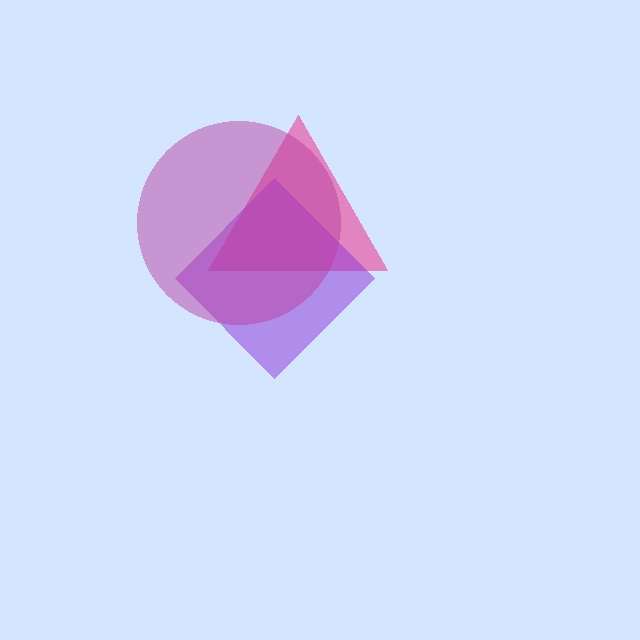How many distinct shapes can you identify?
There are 3 distinct shapes: a pink triangle, a purple diamond, a magenta circle.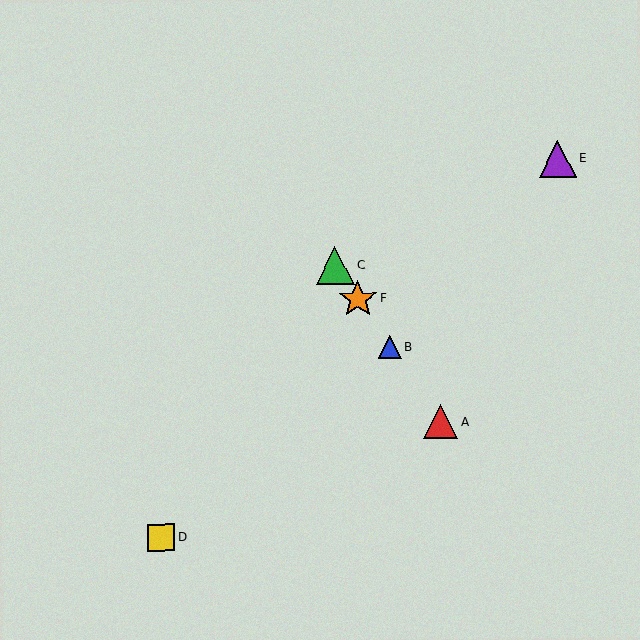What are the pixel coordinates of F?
Object F is at (358, 299).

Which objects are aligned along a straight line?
Objects A, B, C, F are aligned along a straight line.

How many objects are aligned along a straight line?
4 objects (A, B, C, F) are aligned along a straight line.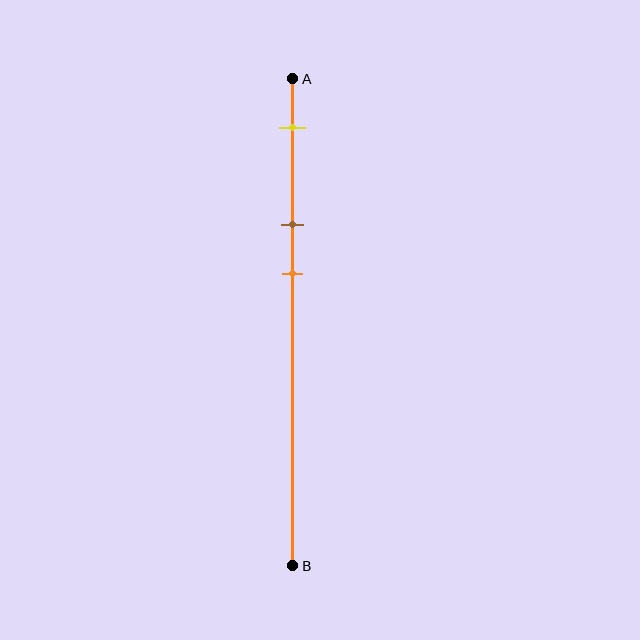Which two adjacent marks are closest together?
The brown and orange marks are the closest adjacent pair.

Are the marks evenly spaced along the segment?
Yes, the marks are approximately evenly spaced.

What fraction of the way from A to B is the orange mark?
The orange mark is approximately 40% (0.4) of the way from A to B.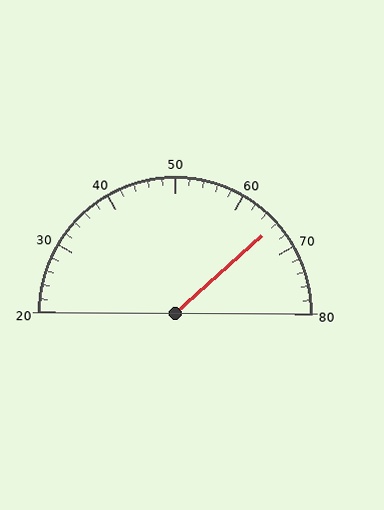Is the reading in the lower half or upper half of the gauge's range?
The reading is in the upper half of the range (20 to 80).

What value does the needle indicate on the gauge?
The needle indicates approximately 66.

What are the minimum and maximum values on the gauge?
The gauge ranges from 20 to 80.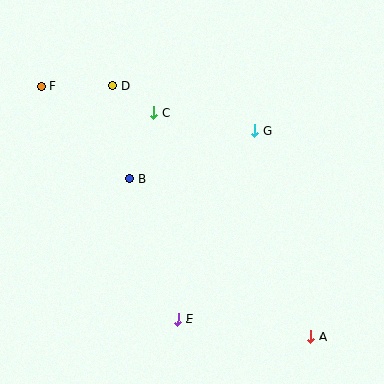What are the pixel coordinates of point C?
Point C is at (154, 112).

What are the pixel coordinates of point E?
Point E is at (178, 319).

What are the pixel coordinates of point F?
Point F is at (41, 86).